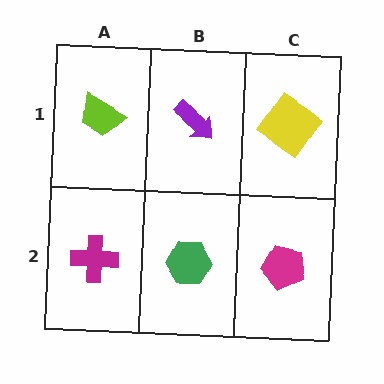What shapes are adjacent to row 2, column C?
A yellow diamond (row 1, column C), a green hexagon (row 2, column B).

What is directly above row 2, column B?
A purple arrow.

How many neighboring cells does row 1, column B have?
3.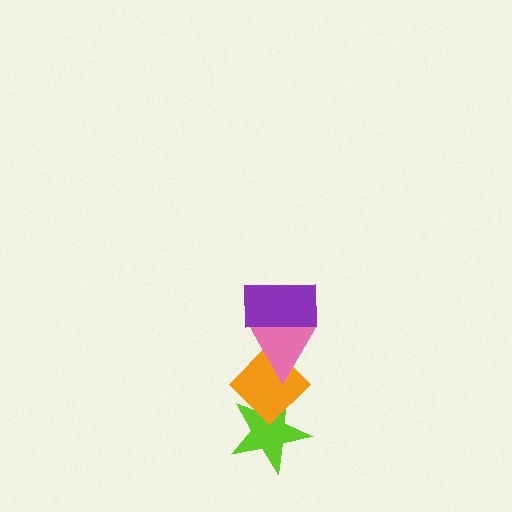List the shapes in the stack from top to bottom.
From top to bottom: the purple rectangle, the pink triangle, the orange diamond, the lime star.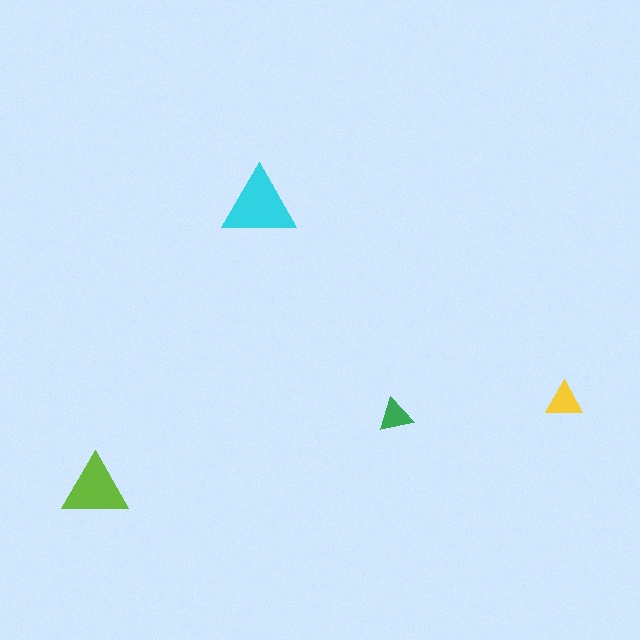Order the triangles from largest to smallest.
the cyan one, the lime one, the yellow one, the green one.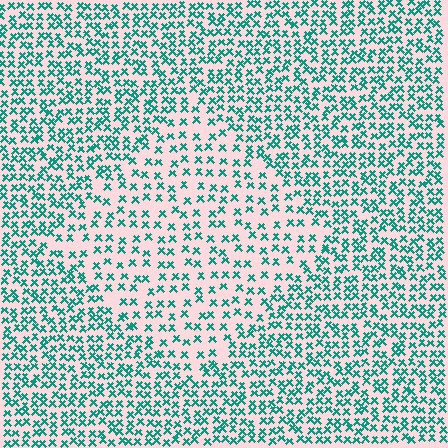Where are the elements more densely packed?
The elements are more densely packed outside the diamond boundary.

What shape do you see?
I see a diamond.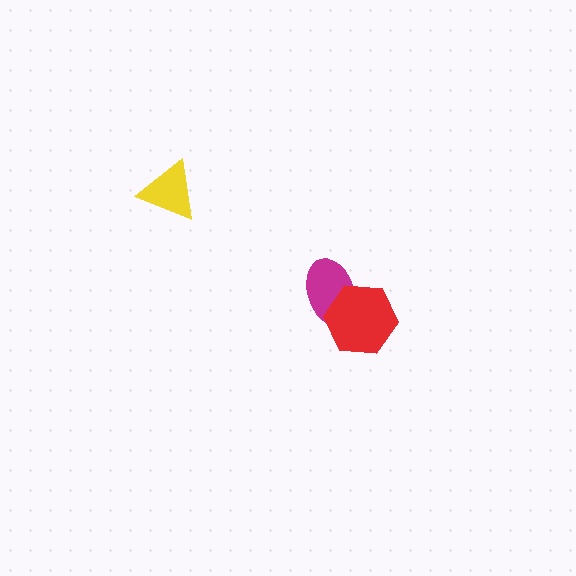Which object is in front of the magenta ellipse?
The red hexagon is in front of the magenta ellipse.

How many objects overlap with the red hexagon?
1 object overlaps with the red hexagon.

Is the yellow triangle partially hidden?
No, no other shape covers it.